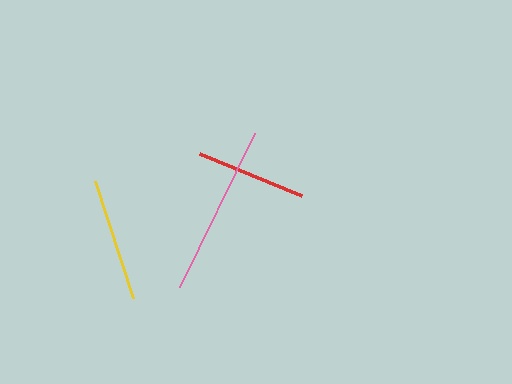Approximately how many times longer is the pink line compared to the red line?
The pink line is approximately 1.6 times the length of the red line.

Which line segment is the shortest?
The red line is the shortest at approximately 110 pixels.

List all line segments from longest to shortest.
From longest to shortest: pink, yellow, red.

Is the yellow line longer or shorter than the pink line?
The pink line is longer than the yellow line.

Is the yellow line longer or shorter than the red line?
The yellow line is longer than the red line.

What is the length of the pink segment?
The pink segment is approximately 171 pixels long.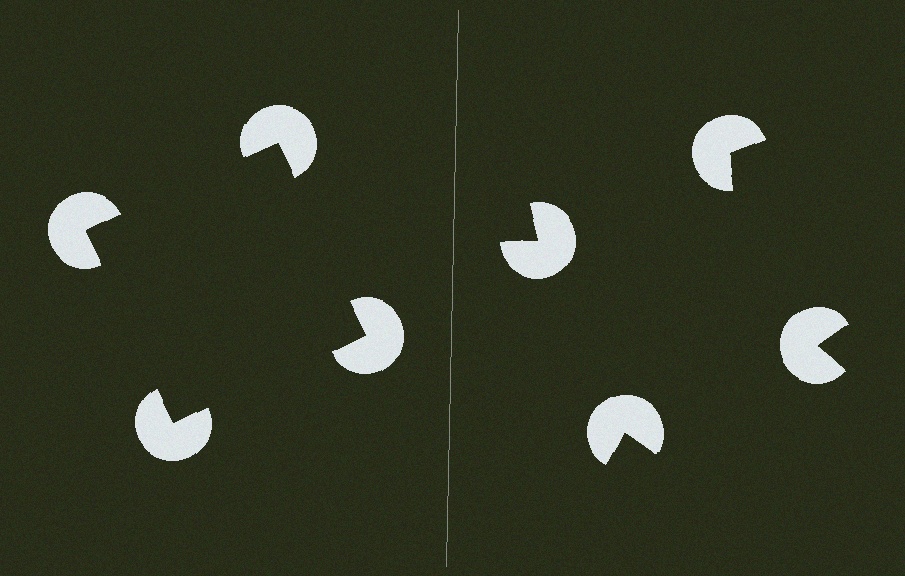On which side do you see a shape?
An illusory square appears on the left side. On the right side the wedge cuts are rotated, so no coherent shape forms.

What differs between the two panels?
The pac-man discs are positioned identically on both sides; only the wedge orientations differ. On the left they align to a square; on the right they are misaligned.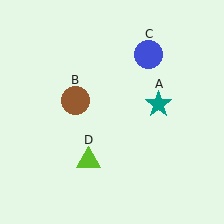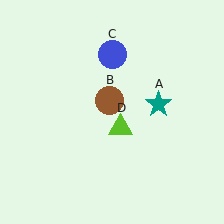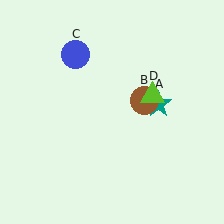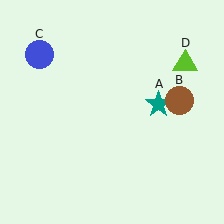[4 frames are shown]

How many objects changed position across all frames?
3 objects changed position: brown circle (object B), blue circle (object C), lime triangle (object D).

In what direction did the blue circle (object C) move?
The blue circle (object C) moved left.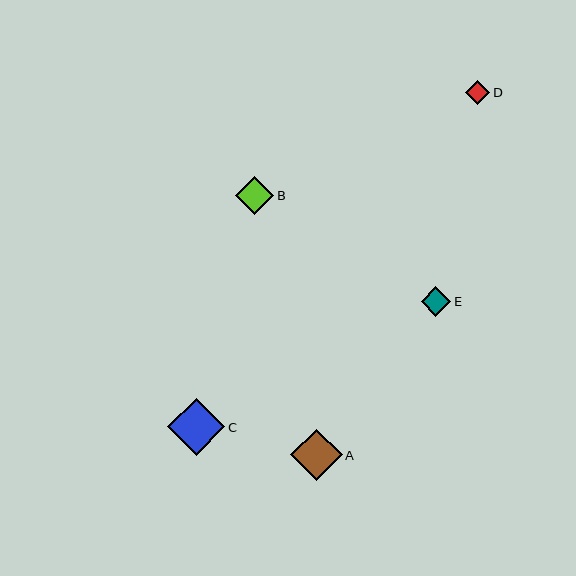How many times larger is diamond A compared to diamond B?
Diamond A is approximately 1.3 times the size of diamond B.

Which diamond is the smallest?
Diamond D is the smallest with a size of approximately 24 pixels.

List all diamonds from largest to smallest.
From largest to smallest: C, A, B, E, D.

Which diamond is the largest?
Diamond C is the largest with a size of approximately 57 pixels.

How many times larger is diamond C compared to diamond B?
Diamond C is approximately 1.5 times the size of diamond B.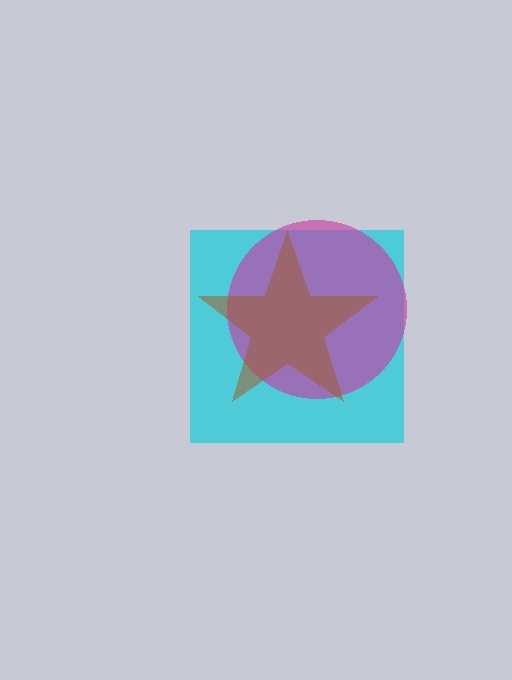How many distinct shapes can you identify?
There are 3 distinct shapes: a cyan square, a magenta circle, a brown star.